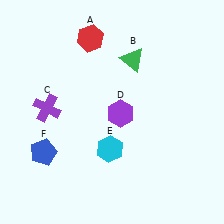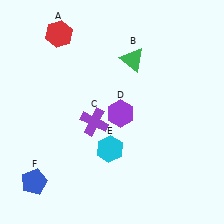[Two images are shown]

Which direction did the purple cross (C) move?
The purple cross (C) moved right.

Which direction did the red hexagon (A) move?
The red hexagon (A) moved left.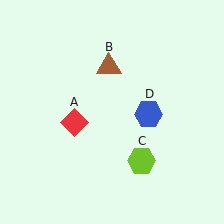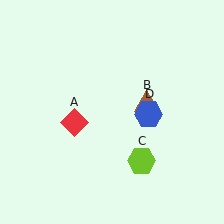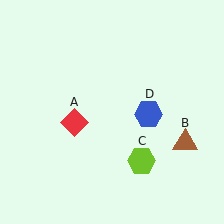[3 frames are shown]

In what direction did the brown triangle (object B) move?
The brown triangle (object B) moved down and to the right.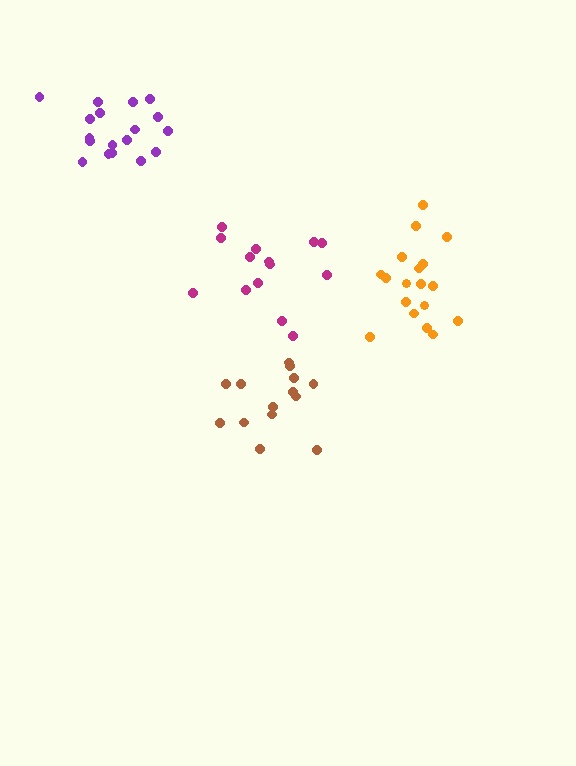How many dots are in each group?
Group 1: 14 dots, Group 2: 18 dots, Group 3: 18 dots, Group 4: 14 dots (64 total).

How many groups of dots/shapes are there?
There are 4 groups.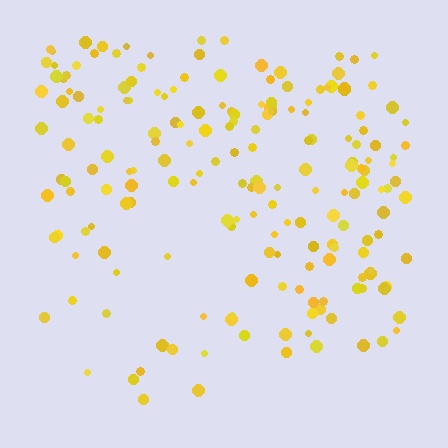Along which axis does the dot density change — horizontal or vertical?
Vertical.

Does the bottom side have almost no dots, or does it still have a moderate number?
Still a moderate number, just noticeably fewer than the top.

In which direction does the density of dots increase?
From bottom to top, with the top side densest.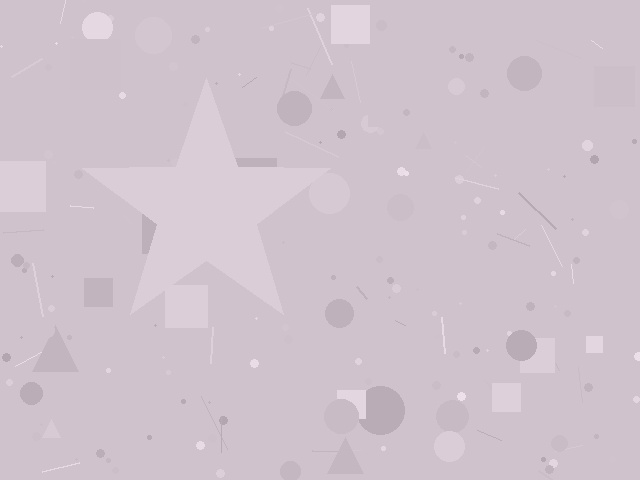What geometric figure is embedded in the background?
A star is embedded in the background.